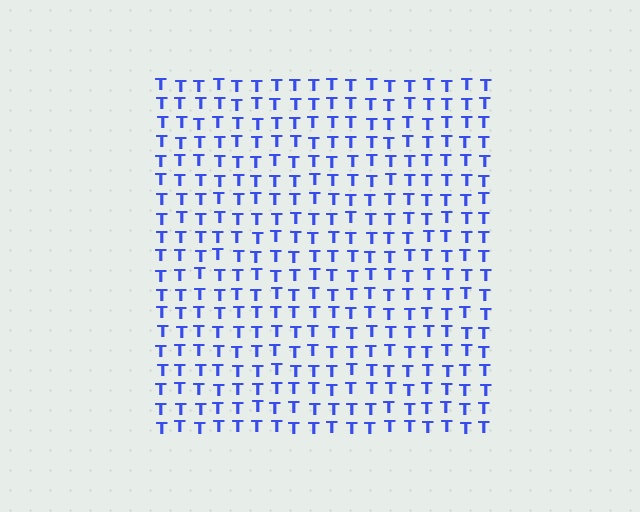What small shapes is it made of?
It is made of small letter T's.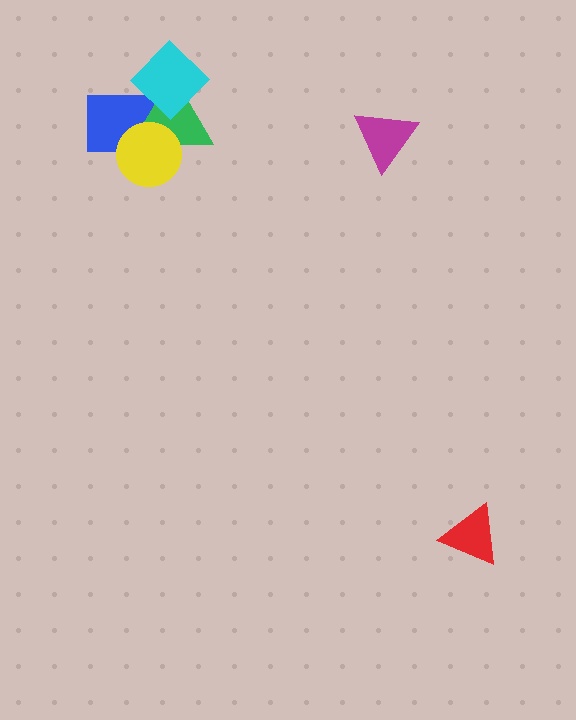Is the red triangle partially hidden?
No, no other shape covers it.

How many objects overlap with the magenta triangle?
0 objects overlap with the magenta triangle.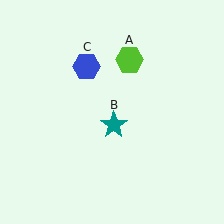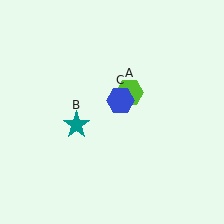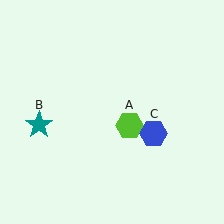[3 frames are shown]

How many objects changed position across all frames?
3 objects changed position: lime hexagon (object A), teal star (object B), blue hexagon (object C).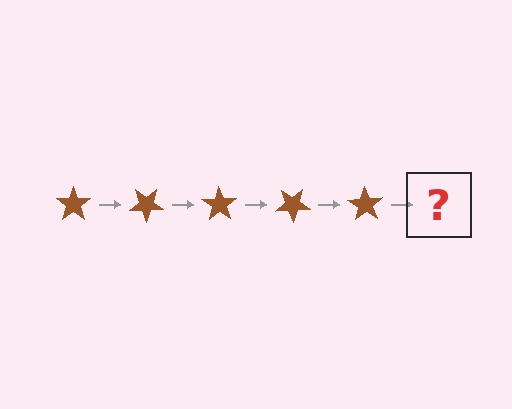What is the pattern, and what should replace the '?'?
The pattern is that the star rotates 35 degrees each step. The '?' should be a brown star rotated 175 degrees.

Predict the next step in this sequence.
The next step is a brown star rotated 175 degrees.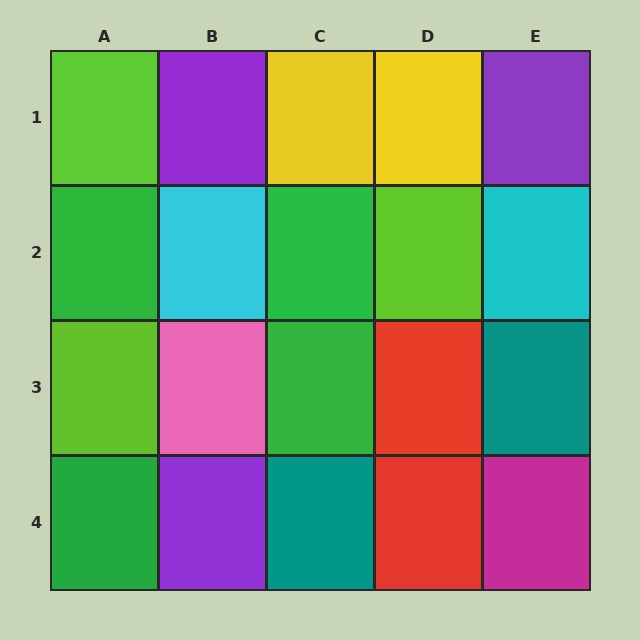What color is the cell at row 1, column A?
Lime.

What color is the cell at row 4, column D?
Red.